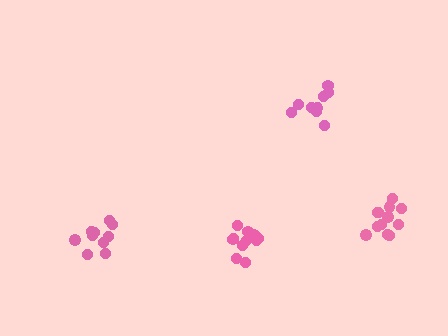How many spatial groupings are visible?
There are 4 spatial groupings.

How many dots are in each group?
Group 1: 11 dots, Group 2: 9 dots, Group 3: 10 dots, Group 4: 12 dots (42 total).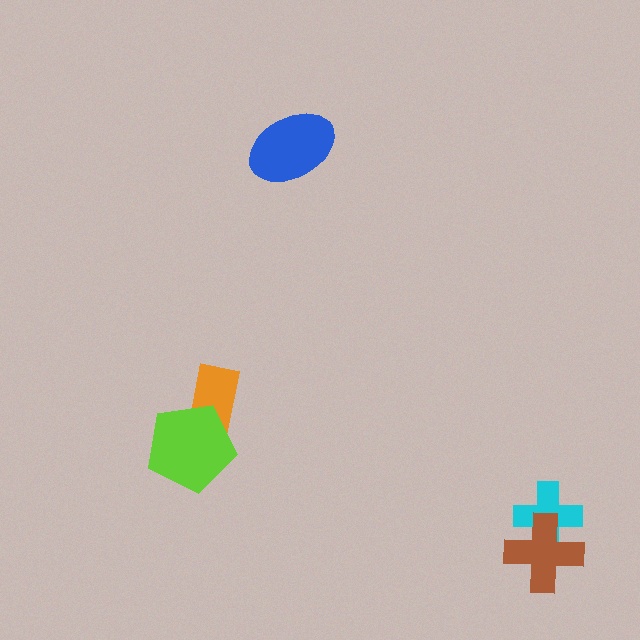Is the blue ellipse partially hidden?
No, no other shape covers it.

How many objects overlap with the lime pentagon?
1 object overlaps with the lime pentagon.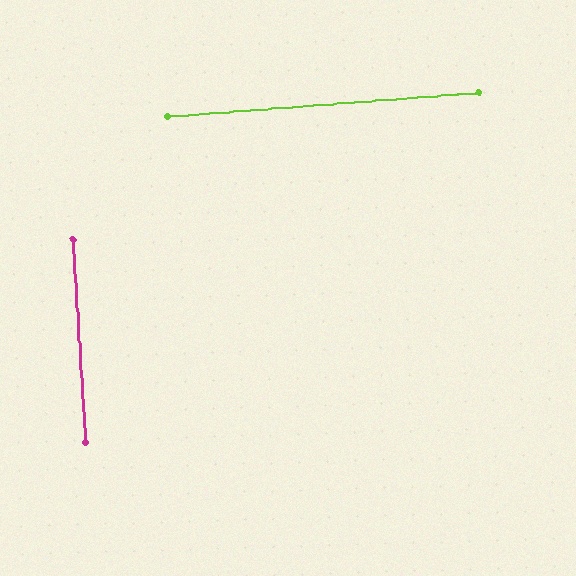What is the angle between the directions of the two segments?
Approximately 89 degrees.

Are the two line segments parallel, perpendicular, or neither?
Perpendicular — they meet at approximately 89°.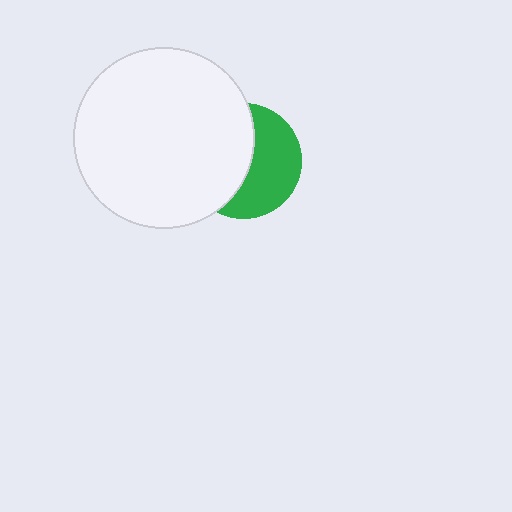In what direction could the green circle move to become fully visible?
The green circle could move right. That would shift it out from behind the white circle entirely.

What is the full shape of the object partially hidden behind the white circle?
The partially hidden object is a green circle.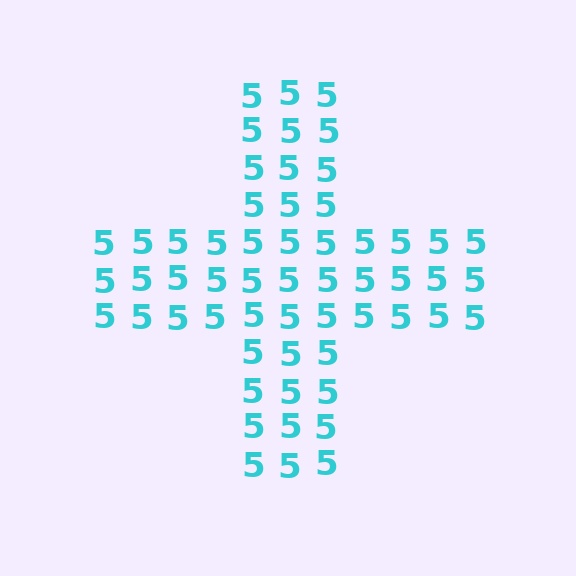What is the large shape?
The large shape is a cross.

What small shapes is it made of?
It is made of small digit 5's.